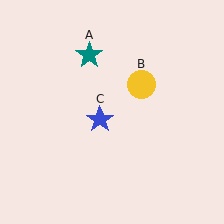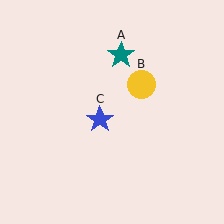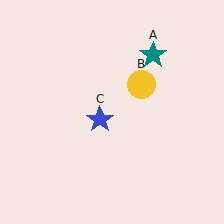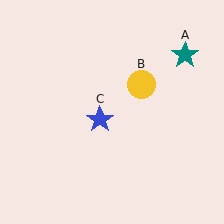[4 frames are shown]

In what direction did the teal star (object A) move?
The teal star (object A) moved right.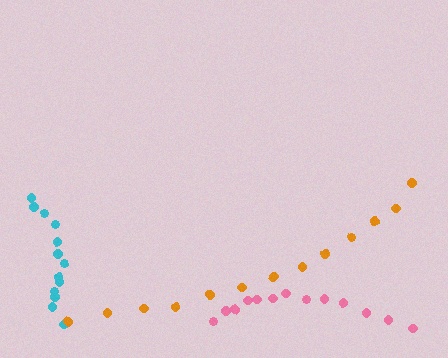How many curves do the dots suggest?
There are 3 distinct paths.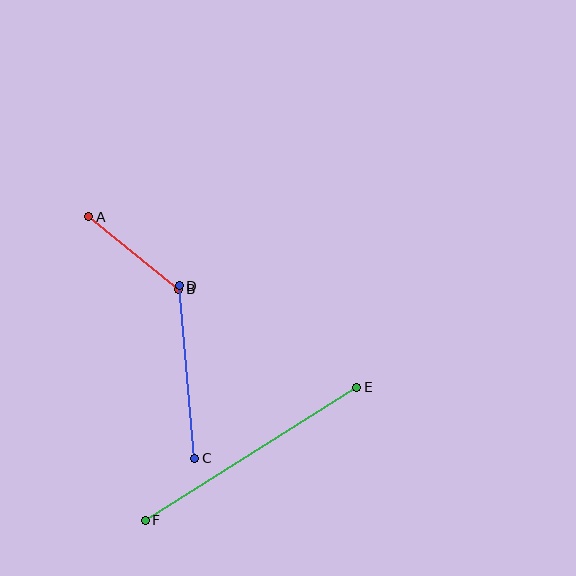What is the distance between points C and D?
The distance is approximately 173 pixels.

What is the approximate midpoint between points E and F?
The midpoint is at approximately (251, 454) pixels.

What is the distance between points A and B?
The distance is approximately 115 pixels.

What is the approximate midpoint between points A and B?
The midpoint is at approximately (134, 253) pixels.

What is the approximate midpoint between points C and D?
The midpoint is at approximately (187, 372) pixels.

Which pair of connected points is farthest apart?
Points E and F are farthest apart.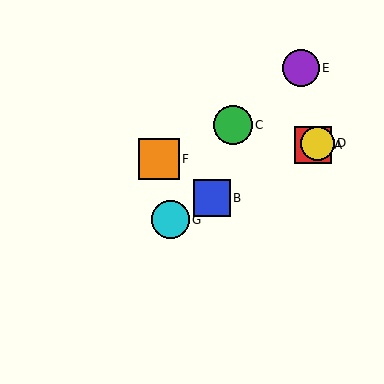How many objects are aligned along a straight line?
4 objects (A, B, D, G) are aligned along a straight line.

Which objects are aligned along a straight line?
Objects A, B, D, G are aligned along a straight line.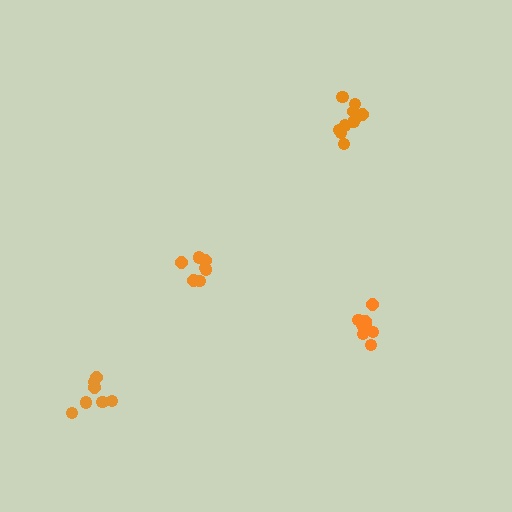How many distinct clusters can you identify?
There are 4 distinct clusters.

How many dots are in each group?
Group 1: 8 dots, Group 2: 11 dots, Group 3: 7 dots, Group 4: 7 dots (33 total).